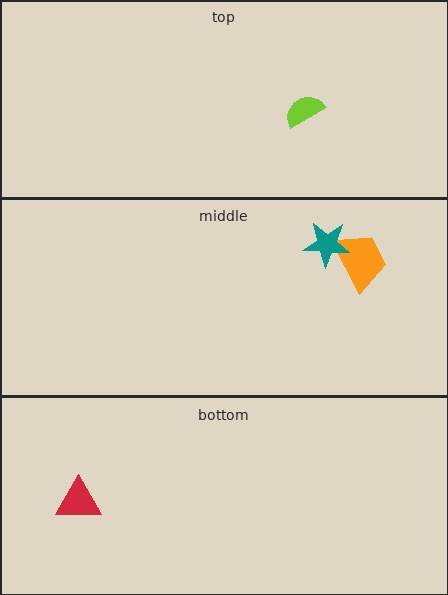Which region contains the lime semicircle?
The top region.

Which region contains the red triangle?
The bottom region.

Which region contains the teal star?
The middle region.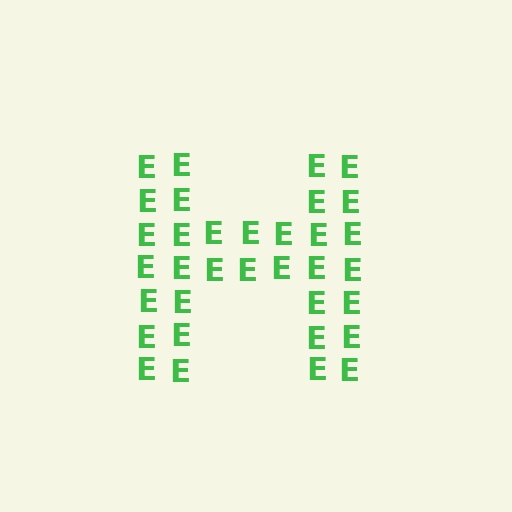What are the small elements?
The small elements are letter E's.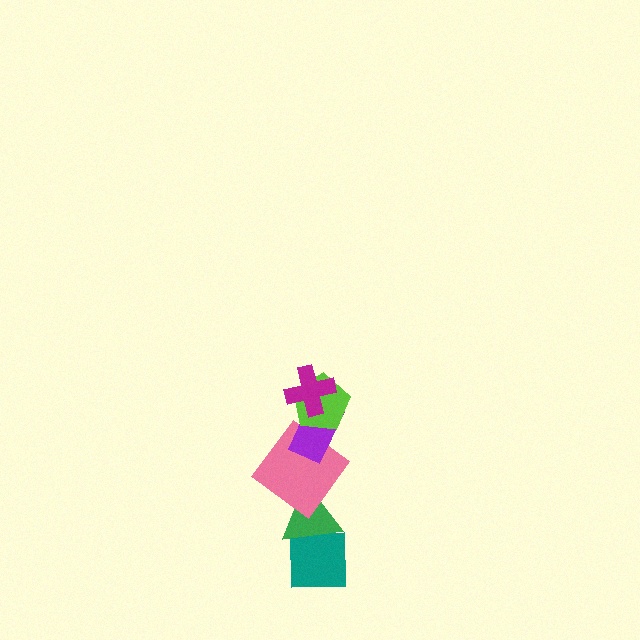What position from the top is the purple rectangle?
The purple rectangle is 3rd from the top.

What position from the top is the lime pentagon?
The lime pentagon is 2nd from the top.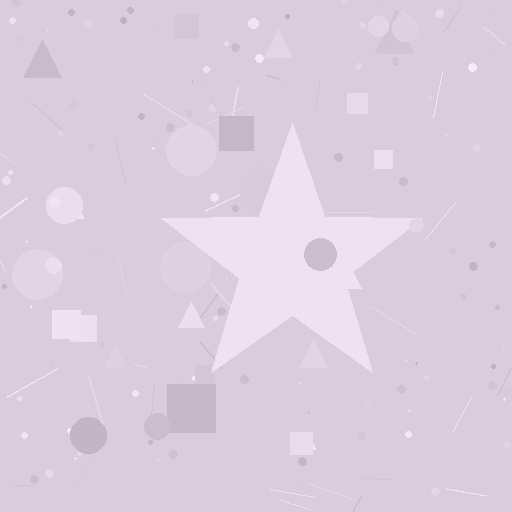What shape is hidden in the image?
A star is hidden in the image.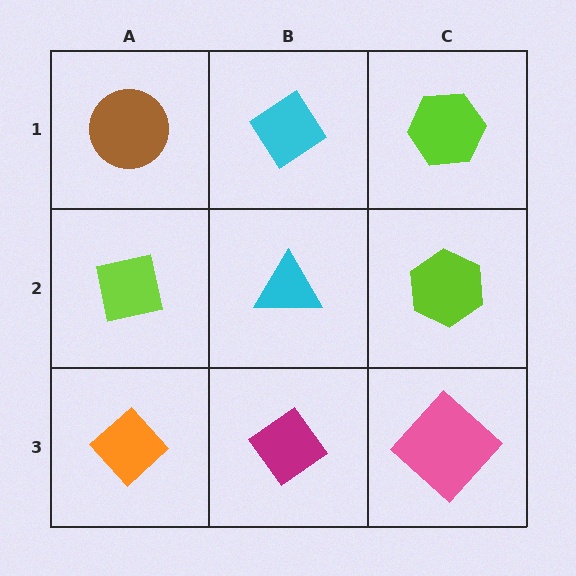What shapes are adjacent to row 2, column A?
A brown circle (row 1, column A), an orange diamond (row 3, column A), a cyan triangle (row 2, column B).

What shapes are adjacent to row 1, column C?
A lime hexagon (row 2, column C), a cyan diamond (row 1, column B).